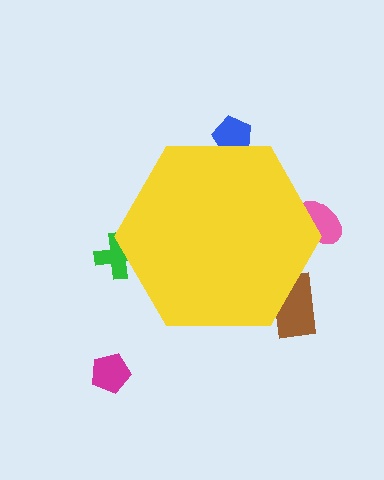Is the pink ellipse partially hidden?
Yes, the pink ellipse is partially hidden behind the yellow hexagon.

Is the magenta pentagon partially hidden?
No, the magenta pentagon is fully visible.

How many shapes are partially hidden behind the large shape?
4 shapes are partially hidden.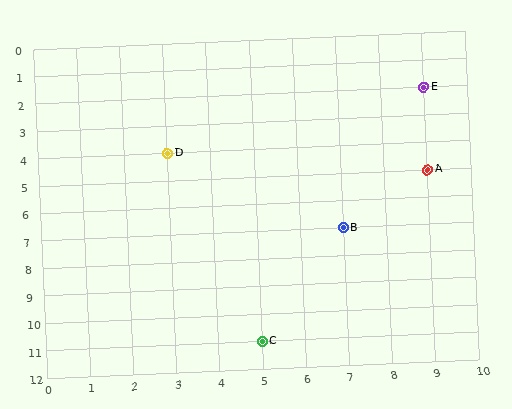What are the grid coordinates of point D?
Point D is at grid coordinates (3, 4).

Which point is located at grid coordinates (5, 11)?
Point C is at (5, 11).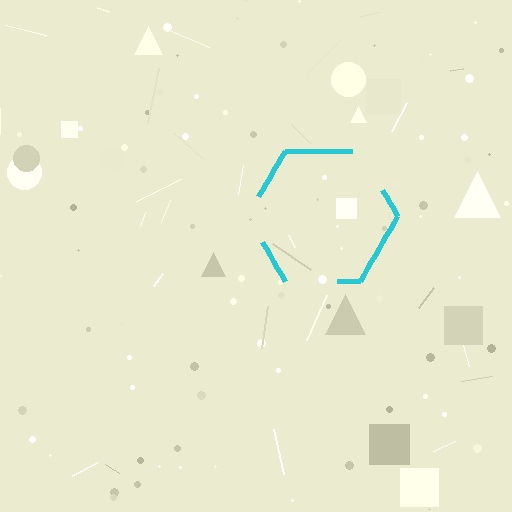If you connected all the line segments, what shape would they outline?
They would outline a hexagon.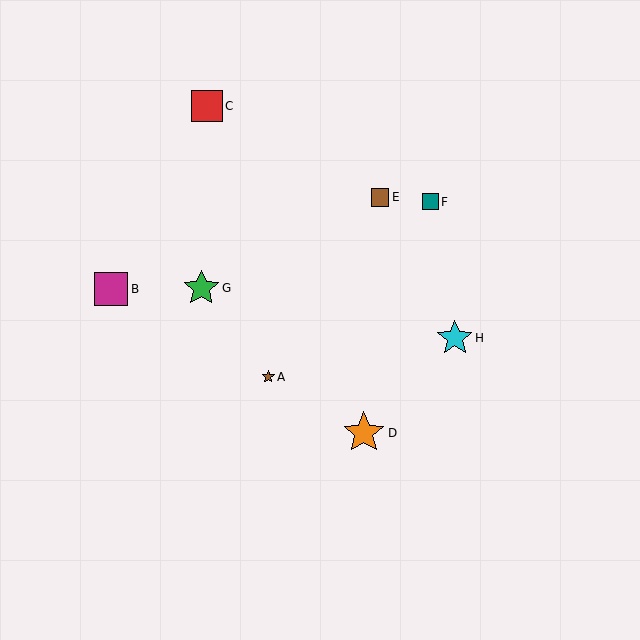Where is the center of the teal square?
The center of the teal square is at (430, 202).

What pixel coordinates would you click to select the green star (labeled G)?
Click at (201, 288) to select the green star G.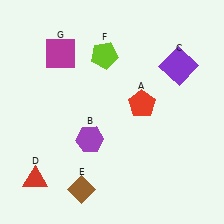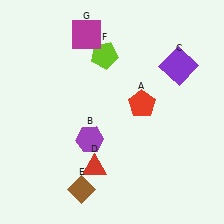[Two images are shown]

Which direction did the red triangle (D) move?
The red triangle (D) moved right.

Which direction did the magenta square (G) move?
The magenta square (G) moved right.